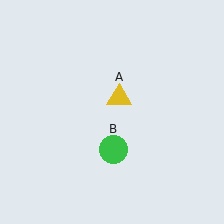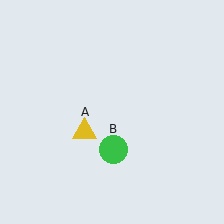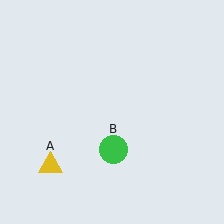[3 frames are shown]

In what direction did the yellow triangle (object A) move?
The yellow triangle (object A) moved down and to the left.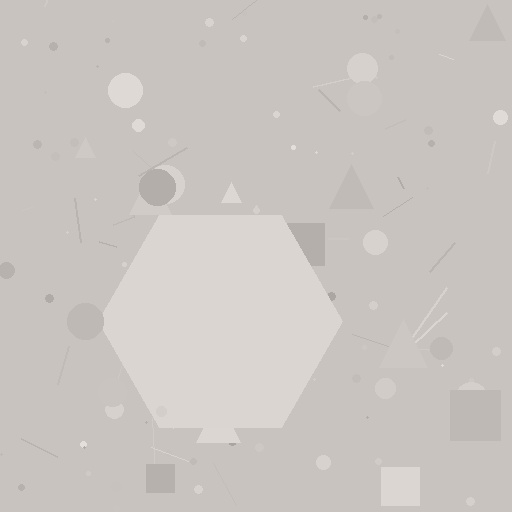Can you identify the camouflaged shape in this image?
The camouflaged shape is a hexagon.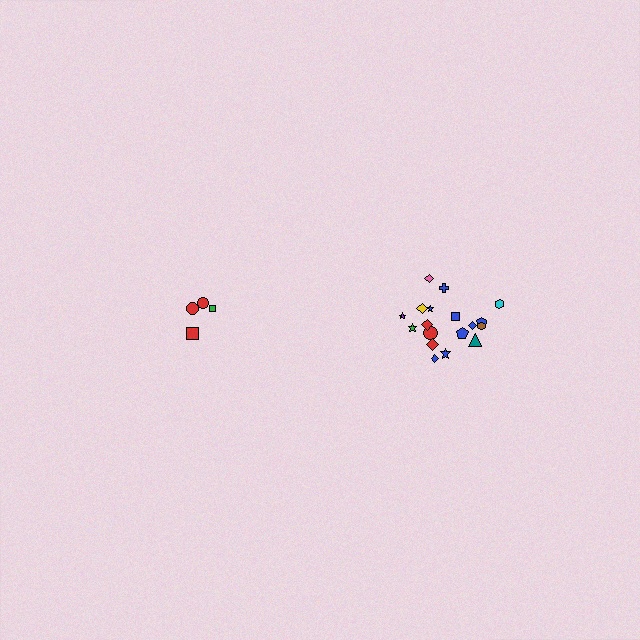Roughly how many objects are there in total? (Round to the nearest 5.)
Roughly 20 objects in total.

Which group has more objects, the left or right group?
The right group.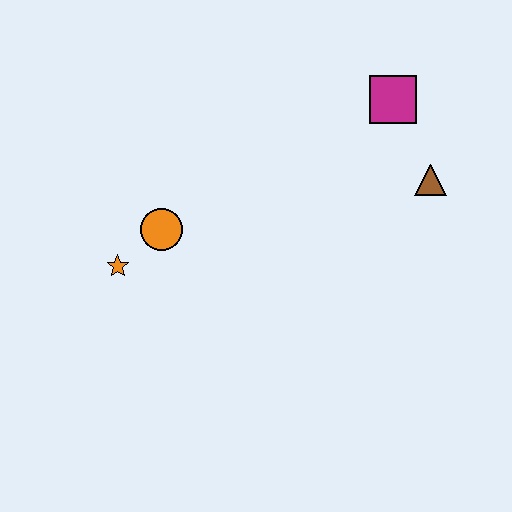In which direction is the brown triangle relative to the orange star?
The brown triangle is to the right of the orange star.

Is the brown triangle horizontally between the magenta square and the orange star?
No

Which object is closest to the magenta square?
The brown triangle is closest to the magenta square.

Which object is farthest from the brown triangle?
The orange star is farthest from the brown triangle.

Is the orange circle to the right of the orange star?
Yes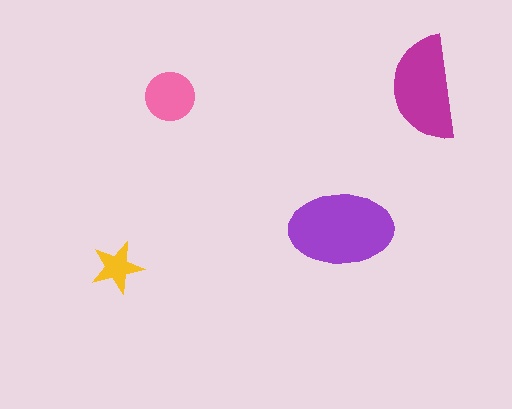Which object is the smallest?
The yellow star.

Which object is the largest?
The purple ellipse.